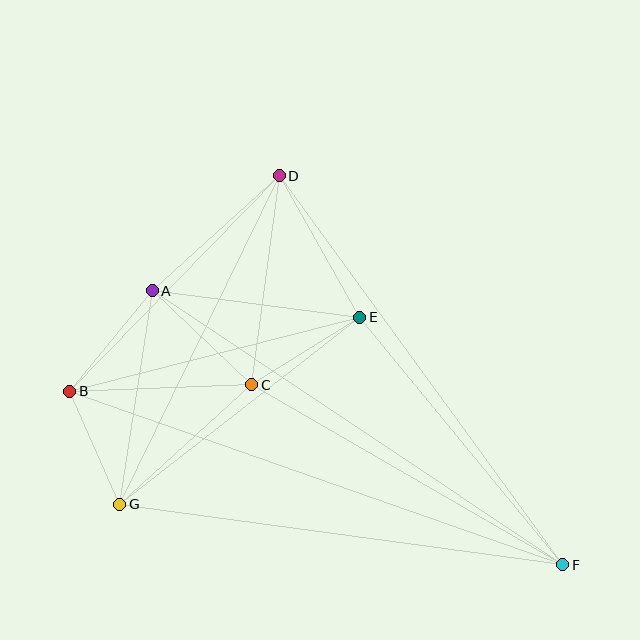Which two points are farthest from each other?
Points B and F are farthest from each other.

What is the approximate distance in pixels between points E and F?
The distance between E and F is approximately 320 pixels.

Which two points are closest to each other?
Points B and G are closest to each other.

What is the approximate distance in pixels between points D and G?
The distance between D and G is approximately 365 pixels.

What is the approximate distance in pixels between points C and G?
The distance between C and G is approximately 178 pixels.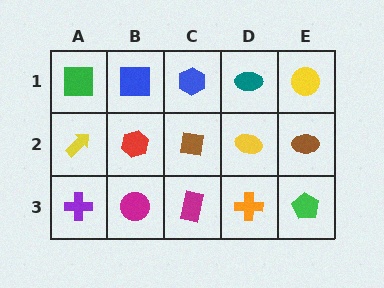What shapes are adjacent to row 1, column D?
A yellow ellipse (row 2, column D), a blue hexagon (row 1, column C), a yellow circle (row 1, column E).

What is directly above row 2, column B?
A blue square.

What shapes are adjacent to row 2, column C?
A blue hexagon (row 1, column C), a magenta rectangle (row 3, column C), a red hexagon (row 2, column B), a yellow ellipse (row 2, column D).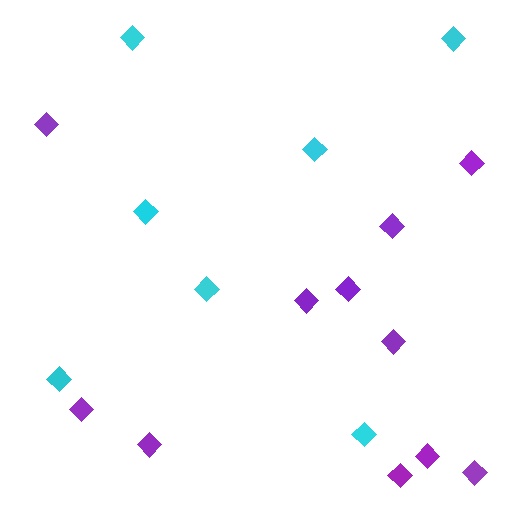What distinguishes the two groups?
There are 2 groups: one group of cyan diamonds (7) and one group of purple diamonds (11).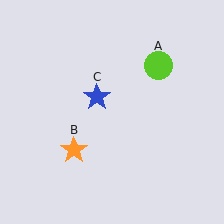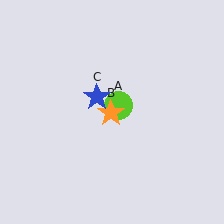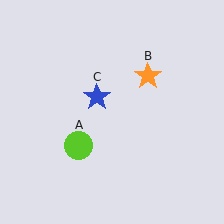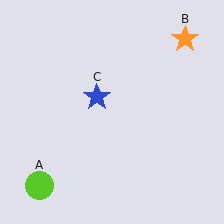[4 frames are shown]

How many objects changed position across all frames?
2 objects changed position: lime circle (object A), orange star (object B).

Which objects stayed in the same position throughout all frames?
Blue star (object C) remained stationary.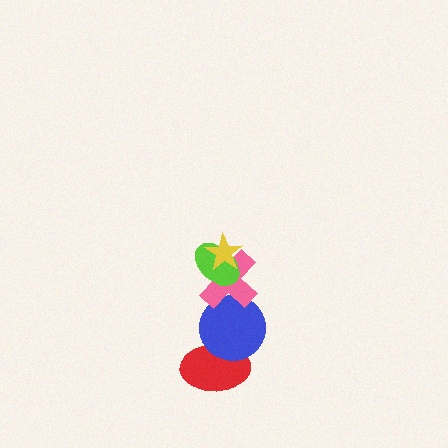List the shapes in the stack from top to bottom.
From top to bottom: the yellow star, the lime ellipse, the pink cross, the blue circle, the red ellipse.